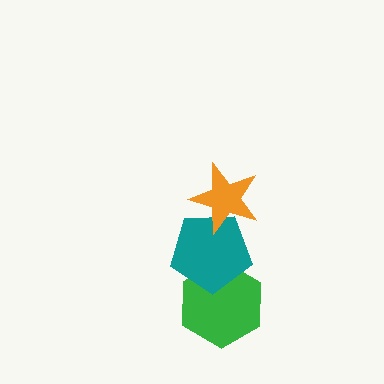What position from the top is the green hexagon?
The green hexagon is 3rd from the top.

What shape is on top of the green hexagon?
The teal pentagon is on top of the green hexagon.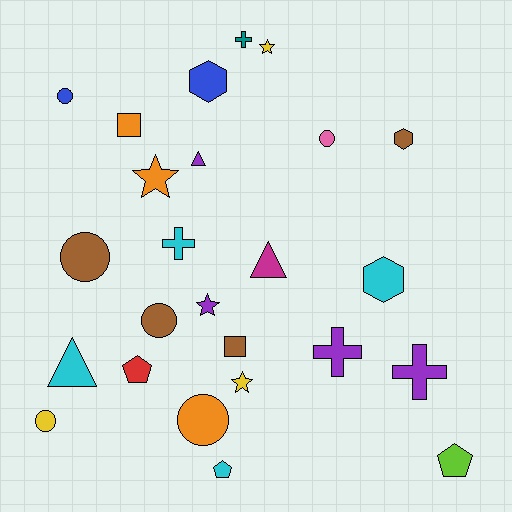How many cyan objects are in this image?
There are 4 cyan objects.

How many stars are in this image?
There are 4 stars.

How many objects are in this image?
There are 25 objects.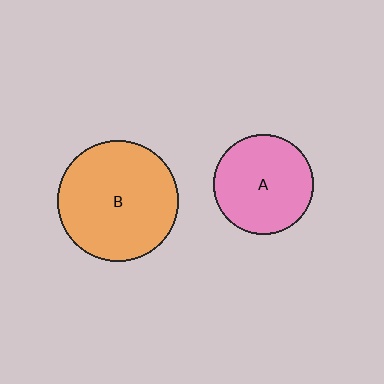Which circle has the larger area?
Circle B (orange).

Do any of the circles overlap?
No, none of the circles overlap.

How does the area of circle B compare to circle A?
Approximately 1.5 times.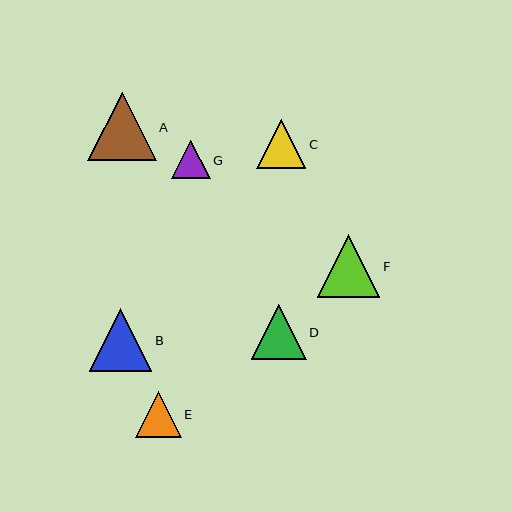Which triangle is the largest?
Triangle A is the largest with a size of approximately 68 pixels.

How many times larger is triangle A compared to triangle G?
Triangle A is approximately 1.8 times the size of triangle G.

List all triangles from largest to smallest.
From largest to smallest: A, F, B, D, C, E, G.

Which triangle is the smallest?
Triangle G is the smallest with a size of approximately 38 pixels.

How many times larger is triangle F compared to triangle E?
Triangle F is approximately 1.4 times the size of triangle E.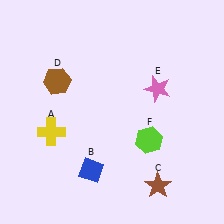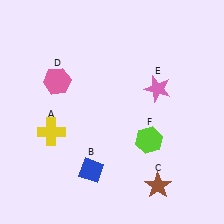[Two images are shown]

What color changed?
The hexagon (D) changed from brown in Image 1 to pink in Image 2.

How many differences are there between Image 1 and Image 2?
There is 1 difference between the two images.